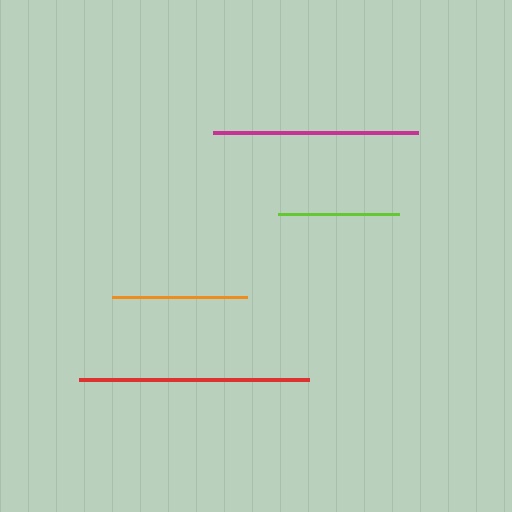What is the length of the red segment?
The red segment is approximately 230 pixels long.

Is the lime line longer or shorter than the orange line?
The orange line is longer than the lime line.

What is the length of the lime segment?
The lime segment is approximately 121 pixels long.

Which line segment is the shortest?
The lime line is the shortest at approximately 121 pixels.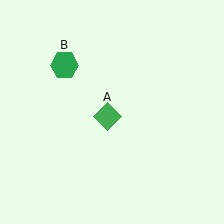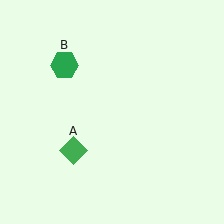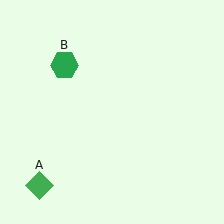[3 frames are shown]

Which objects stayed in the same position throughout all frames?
Green hexagon (object B) remained stationary.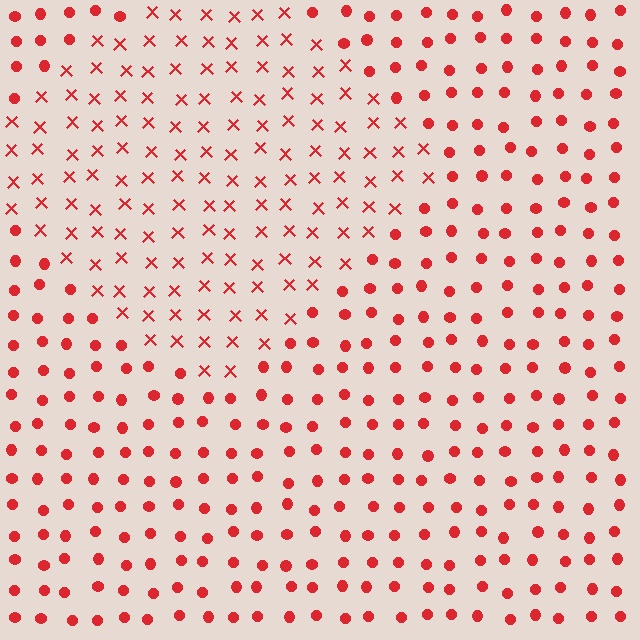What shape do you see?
I see a diamond.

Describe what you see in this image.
The image is filled with small red elements arranged in a uniform grid. A diamond-shaped region contains X marks, while the surrounding area contains circles. The boundary is defined purely by the change in element shape.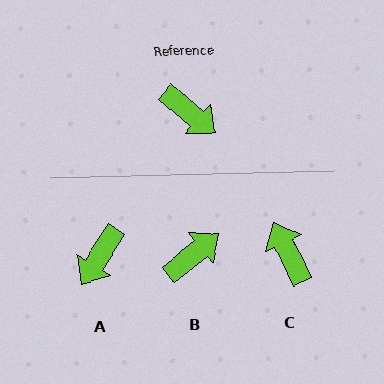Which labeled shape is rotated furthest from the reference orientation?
C, about 156 degrees away.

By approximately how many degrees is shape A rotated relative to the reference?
Approximately 82 degrees clockwise.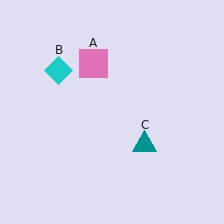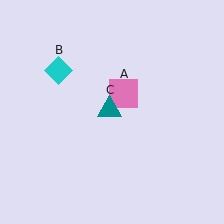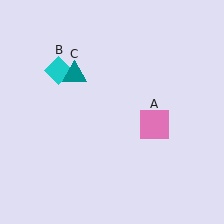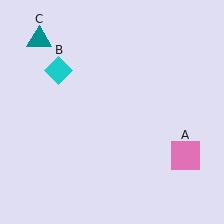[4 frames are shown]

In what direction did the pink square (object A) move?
The pink square (object A) moved down and to the right.